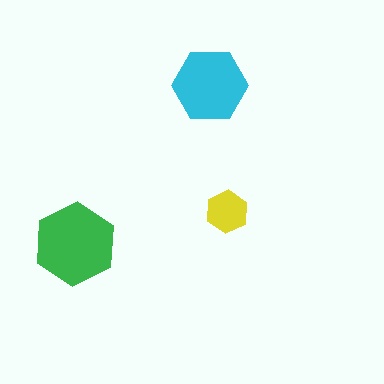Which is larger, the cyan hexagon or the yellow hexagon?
The cyan one.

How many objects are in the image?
There are 3 objects in the image.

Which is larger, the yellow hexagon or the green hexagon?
The green one.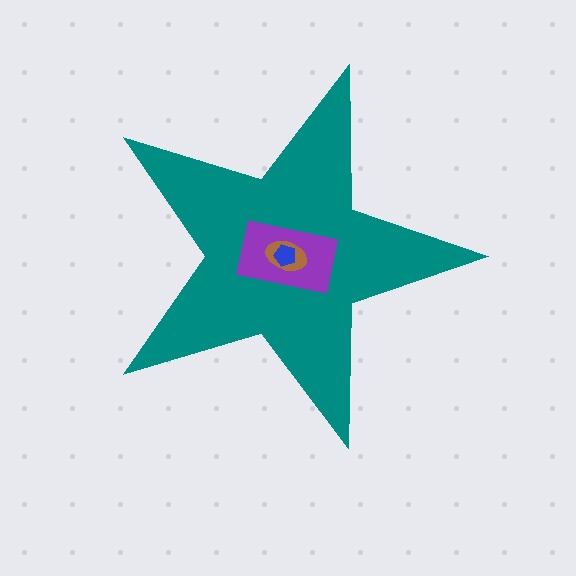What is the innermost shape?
The blue pentagon.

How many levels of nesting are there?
4.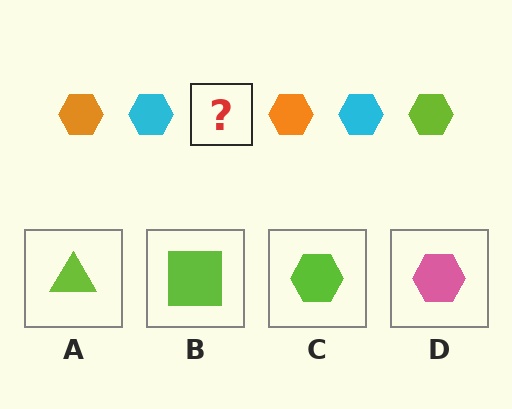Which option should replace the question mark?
Option C.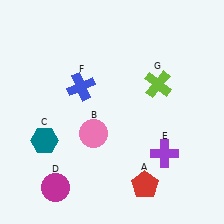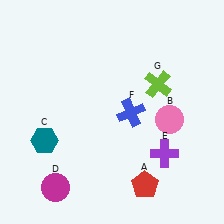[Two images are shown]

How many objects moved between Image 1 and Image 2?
2 objects moved between the two images.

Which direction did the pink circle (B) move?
The pink circle (B) moved right.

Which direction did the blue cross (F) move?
The blue cross (F) moved right.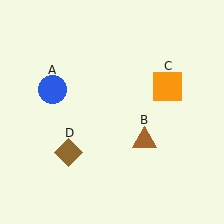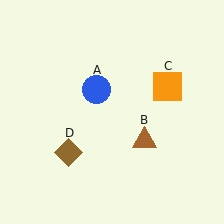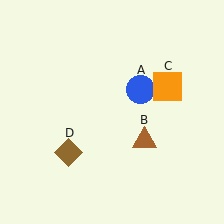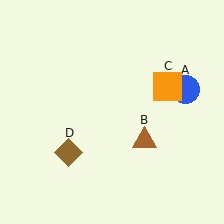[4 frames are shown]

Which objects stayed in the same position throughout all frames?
Brown triangle (object B) and orange square (object C) and brown diamond (object D) remained stationary.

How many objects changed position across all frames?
1 object changed position: blue circle (object A).